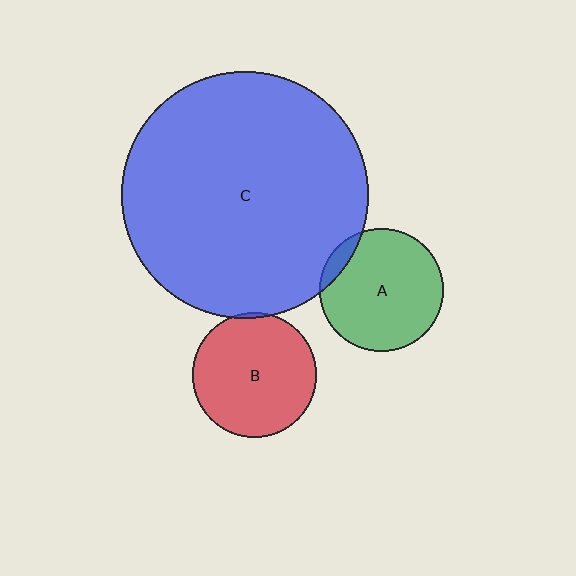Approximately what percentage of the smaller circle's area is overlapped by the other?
Approximately 10%.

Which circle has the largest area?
Circle C (blue).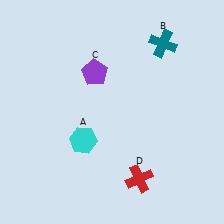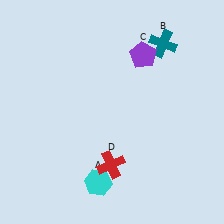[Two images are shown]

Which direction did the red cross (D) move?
The red cross (D) moved left.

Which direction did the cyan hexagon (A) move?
The cyan hexagon (A) moved down.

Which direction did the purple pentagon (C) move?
The purple pentagon (C) moved right.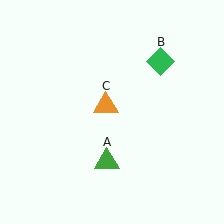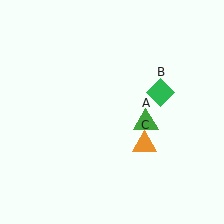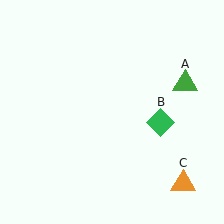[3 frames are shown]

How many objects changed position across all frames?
3 objects changed position: green triangle (object A), green diamond (object B), orange triangle (object C).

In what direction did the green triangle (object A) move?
The green triangle (object A) moved up and to the right.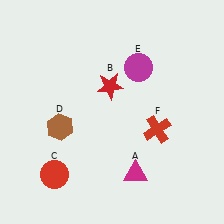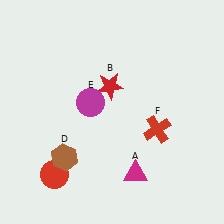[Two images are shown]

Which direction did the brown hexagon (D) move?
The brown hexagon (D) moved down.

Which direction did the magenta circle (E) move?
The magenta circle (E) moved left.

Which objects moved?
The objects that moved are: the brown hexagon (D), the magenta circle (E).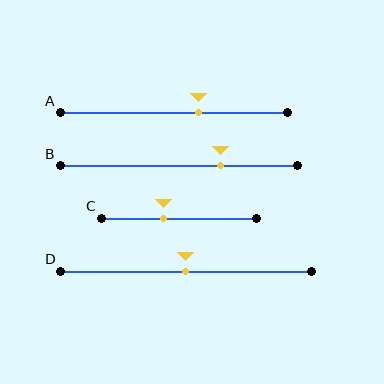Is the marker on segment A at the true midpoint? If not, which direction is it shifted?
No, the marker on segment A is shifted to the right by about 11% of the segment length.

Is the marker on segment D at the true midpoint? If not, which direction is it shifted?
Yes, the marker on segment D is at the true midpoint.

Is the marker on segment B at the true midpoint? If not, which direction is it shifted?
No, the marker on segment B is shifted to the right by about 18% of the segment length.